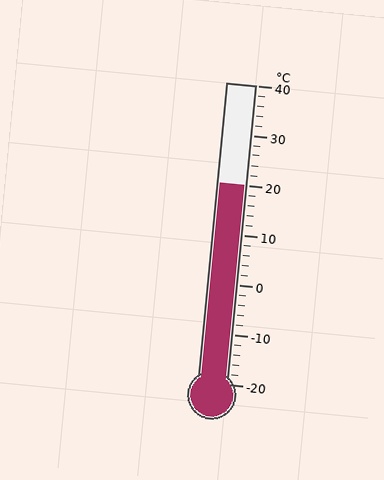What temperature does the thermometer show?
The thermometer shows approximately 20°C.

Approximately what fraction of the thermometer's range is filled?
The thermometer is filled to approximately 65% of its range.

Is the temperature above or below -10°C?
The temperature is above -10°C.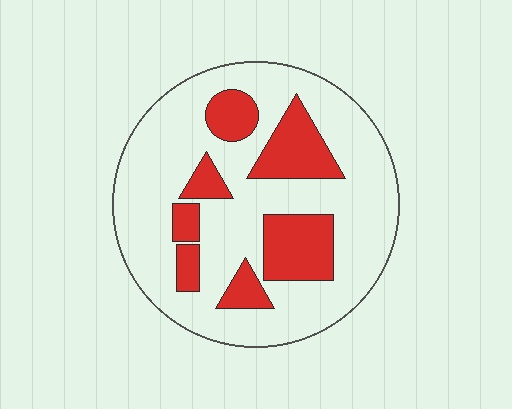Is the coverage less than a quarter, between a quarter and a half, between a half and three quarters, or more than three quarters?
Between a quarter and a half.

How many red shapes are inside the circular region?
7.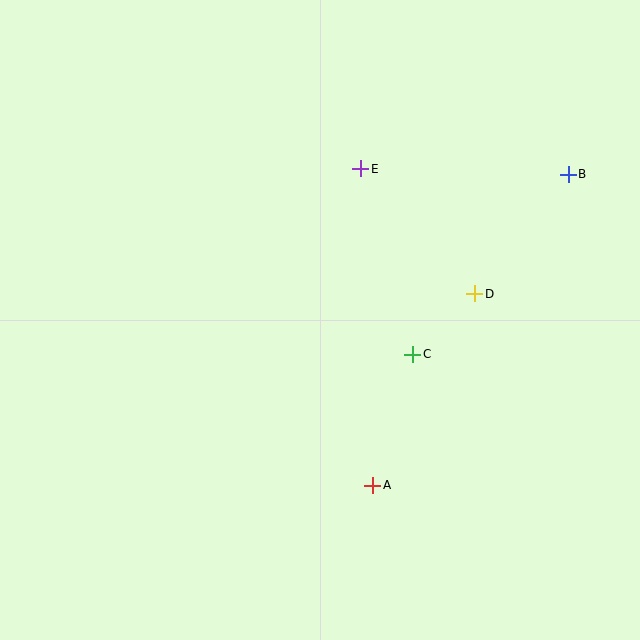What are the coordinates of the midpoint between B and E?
The midpoint between B and E is at (465, 172).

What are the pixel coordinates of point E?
Point E is at (361, 169).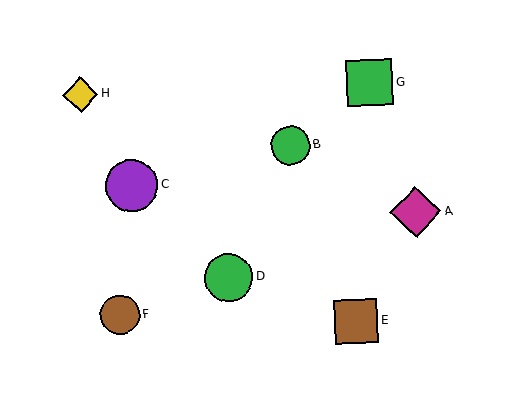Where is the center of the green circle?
The center of the green circle is at (290, 146).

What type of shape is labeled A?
Shape A is a magenta diamond.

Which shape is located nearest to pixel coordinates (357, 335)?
The brown square (labeled E) at (356, 321) is nearest to that location.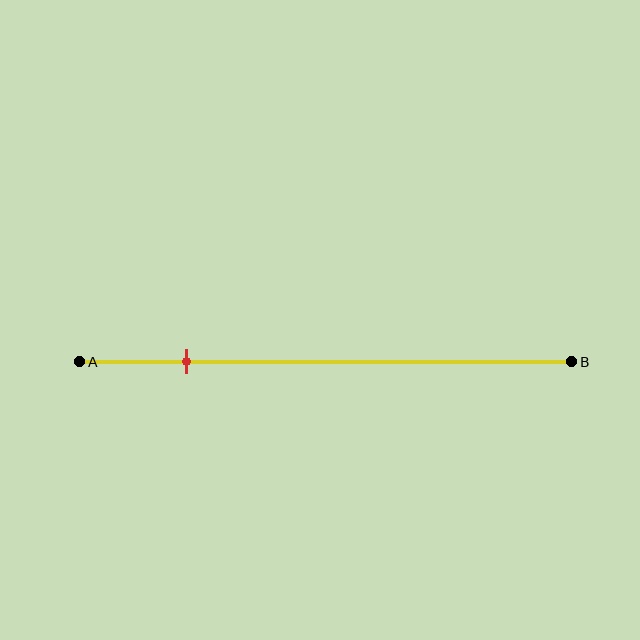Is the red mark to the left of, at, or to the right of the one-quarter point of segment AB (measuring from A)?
The red mark is to the left of the one-quarter point of segment AB.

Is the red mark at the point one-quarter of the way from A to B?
No, the mark is at about 20% from A, not at the 25% one-quarter point.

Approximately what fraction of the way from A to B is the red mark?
The red mark is approximately 20% of the way from A to B.